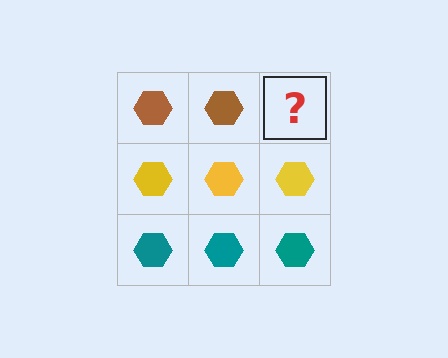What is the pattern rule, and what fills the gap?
The rule is that each row has a consistent color. The gap should be filled with a brown hexagon.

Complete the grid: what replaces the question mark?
The question mark should be replaced with a brown hexagon.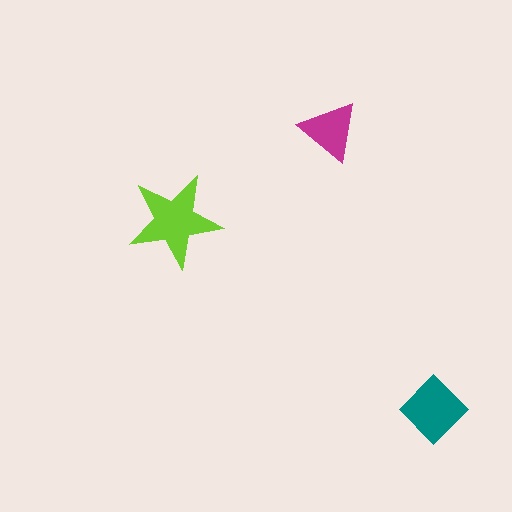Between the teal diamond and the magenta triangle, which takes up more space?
The teal diamond.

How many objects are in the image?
There are 3 objects in the image.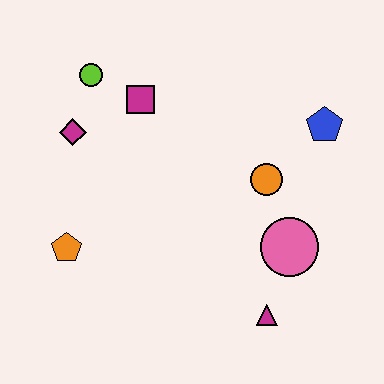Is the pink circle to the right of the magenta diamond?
Yes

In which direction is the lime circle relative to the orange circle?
The lime circle is to the left of the orange circle.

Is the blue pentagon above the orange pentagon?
Yes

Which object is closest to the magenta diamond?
The lime circle is closest to the magenta diamond.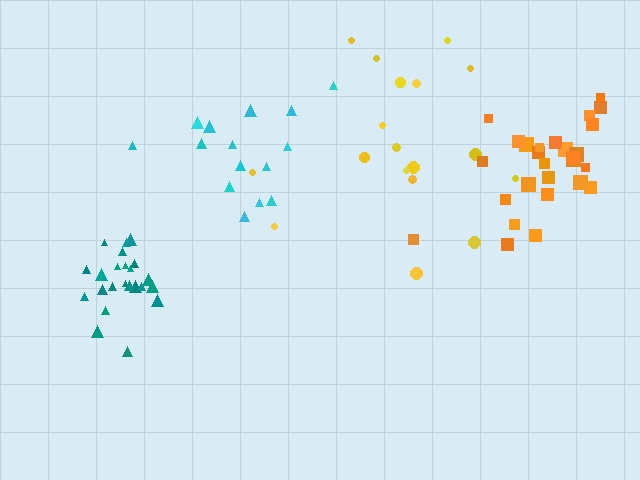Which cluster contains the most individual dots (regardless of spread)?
Orange (27).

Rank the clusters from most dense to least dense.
teal, orange, cyan, yellow.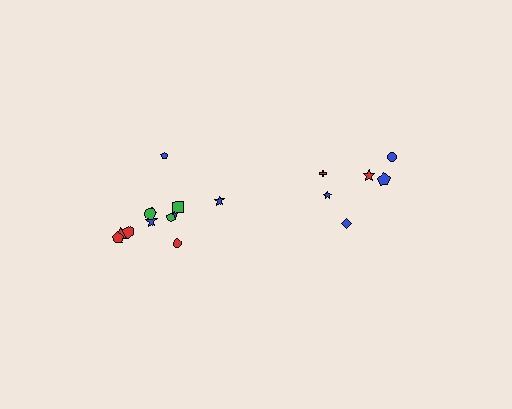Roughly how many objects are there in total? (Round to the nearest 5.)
Roughly 20 objects in total.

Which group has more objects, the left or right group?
The left group.